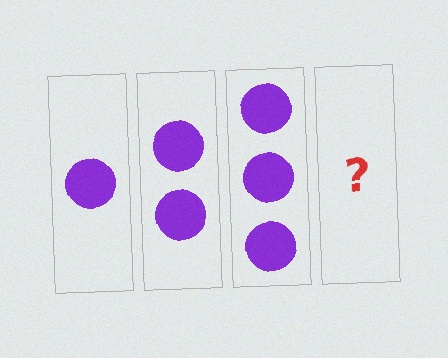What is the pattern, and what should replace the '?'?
The pattern is that each step adds one more circle. The '?' should be 4 circles.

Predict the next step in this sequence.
The next step is 4 circles.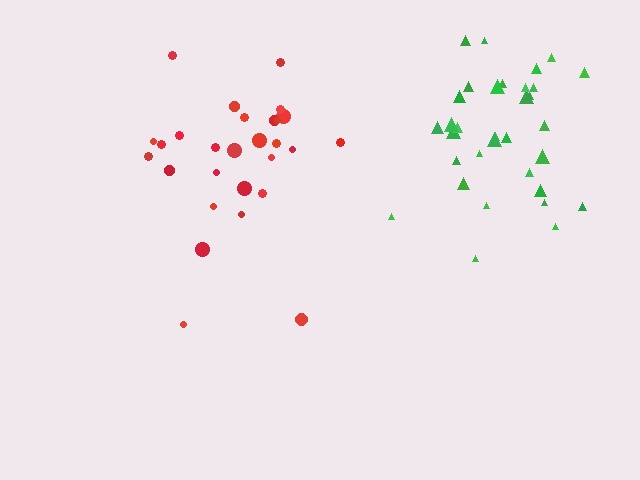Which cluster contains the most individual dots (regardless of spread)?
Green (33).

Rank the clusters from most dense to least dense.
green, red.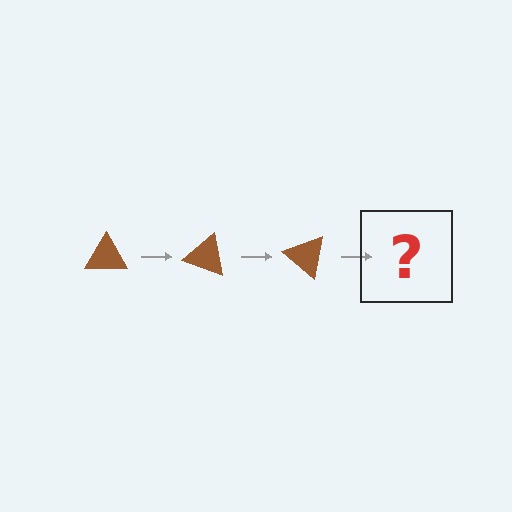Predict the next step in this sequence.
The next step is a brown triangle rotated 60 degrees.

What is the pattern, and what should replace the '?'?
The pattern is that the triangle rotates 20 degrees each step. The '?' should be a brown triangle rotated 60 degrees.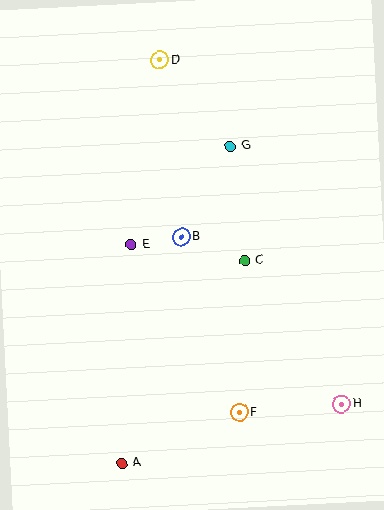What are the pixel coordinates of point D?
Point D is at (160, 60).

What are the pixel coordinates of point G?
Point G is at (230, 146).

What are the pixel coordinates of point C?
Point C is at (245, 261).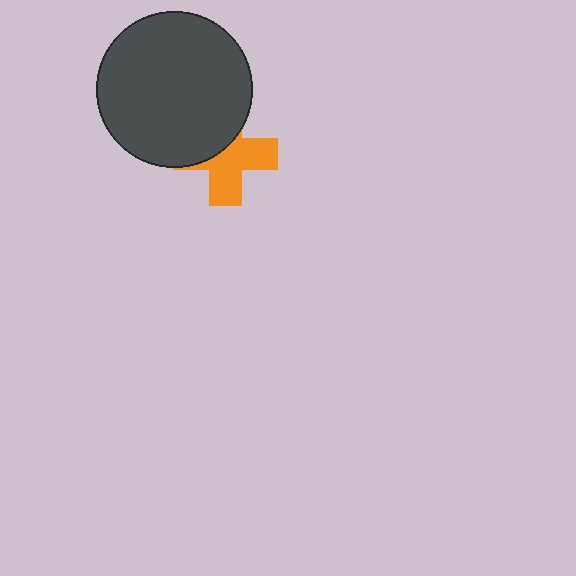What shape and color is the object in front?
The object in front is a dark gray circle.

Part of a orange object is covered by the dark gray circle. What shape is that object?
It is a cross.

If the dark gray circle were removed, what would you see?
You would see the complete orange cross.